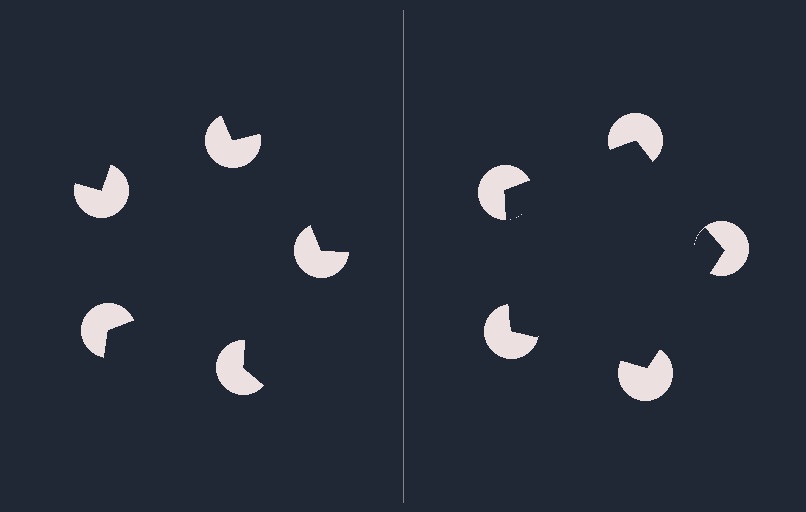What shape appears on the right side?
An illusory pentagon.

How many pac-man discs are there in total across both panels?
10 — 5 on each side.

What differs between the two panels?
The pac-man discs are positioned identically on both sides; only the wedge orientations differ. On the right they align to a pentagon; on the left they are misaligned.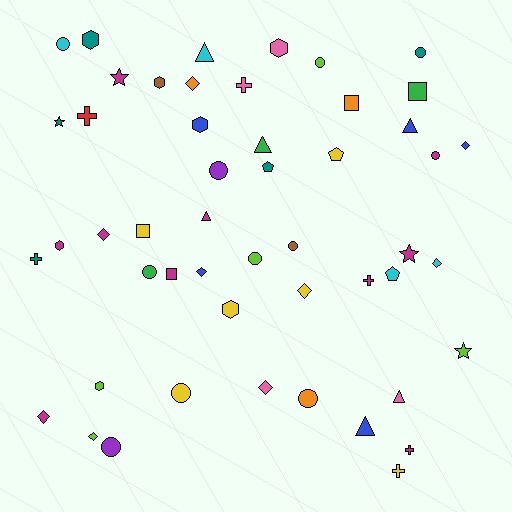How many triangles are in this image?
There are 6 triangles.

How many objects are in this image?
There are 50 objects.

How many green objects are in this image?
There are 3 green objects.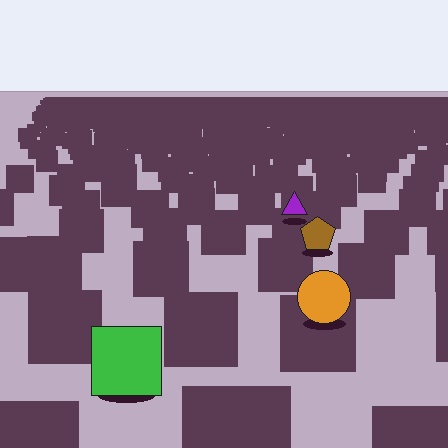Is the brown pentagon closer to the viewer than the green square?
No. The green square is closer — you can tell from the texture gradient: the ground texture is coarser near it.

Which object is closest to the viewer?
The green square is closest. The texture marks near it are larger and more spread out.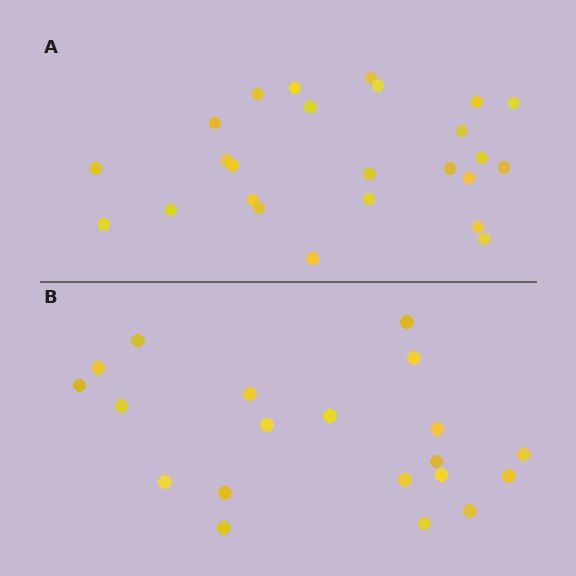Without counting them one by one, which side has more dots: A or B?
Region A (the top region) has more dots.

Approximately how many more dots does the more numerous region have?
Region A has about 5 more dots than region B.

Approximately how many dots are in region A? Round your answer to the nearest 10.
About 20 dots. (The exact count is 25, which rounds to 20.)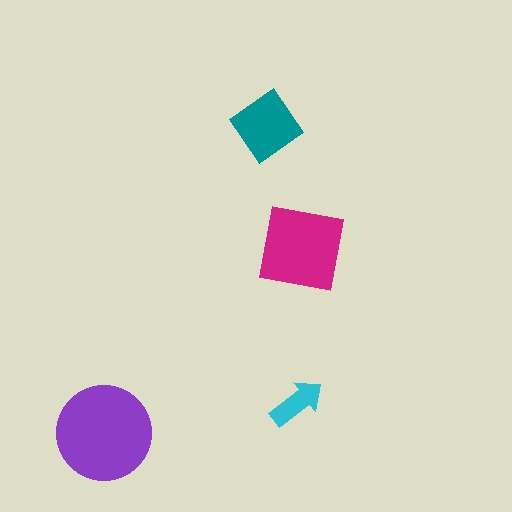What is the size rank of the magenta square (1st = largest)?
2nd.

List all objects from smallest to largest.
The cyan arrow, the teal diamond, the magenta square, the purple circle.